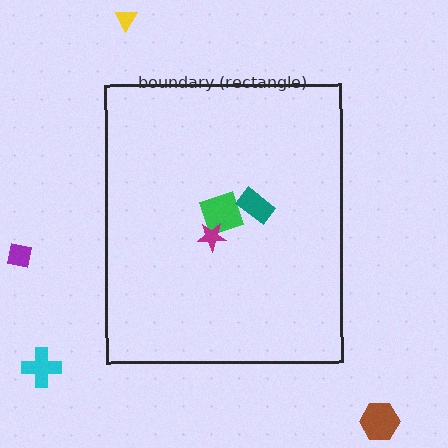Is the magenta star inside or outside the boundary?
Inside.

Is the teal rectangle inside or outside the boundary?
Inside.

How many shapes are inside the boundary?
3 inside, 4 outside.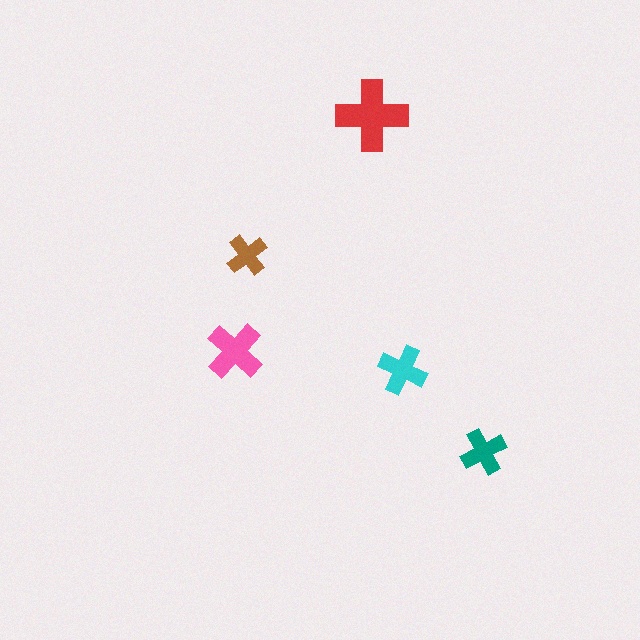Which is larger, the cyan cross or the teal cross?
The cyan one.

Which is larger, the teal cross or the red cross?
The red one.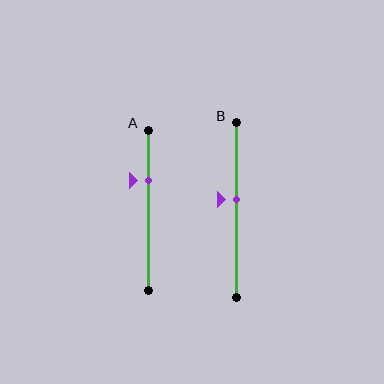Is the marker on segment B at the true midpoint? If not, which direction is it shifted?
No, the marker on segment B is shifted upward by about 6% of the segment length.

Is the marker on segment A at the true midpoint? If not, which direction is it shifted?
No, the marker on segment A is shifted upward by about 18% of the segment length.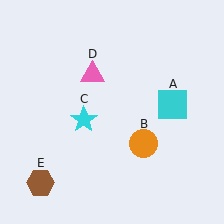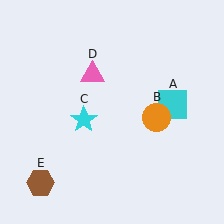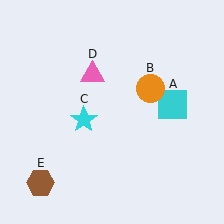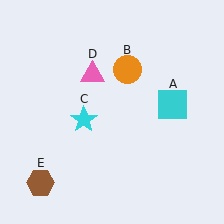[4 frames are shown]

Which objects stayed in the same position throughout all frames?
Cyan square (object A) and cyan star (object C) and pink triangle (object D) and brown hexagon (object E) remained stationary.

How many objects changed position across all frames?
1 object changed position: orange circle (object B).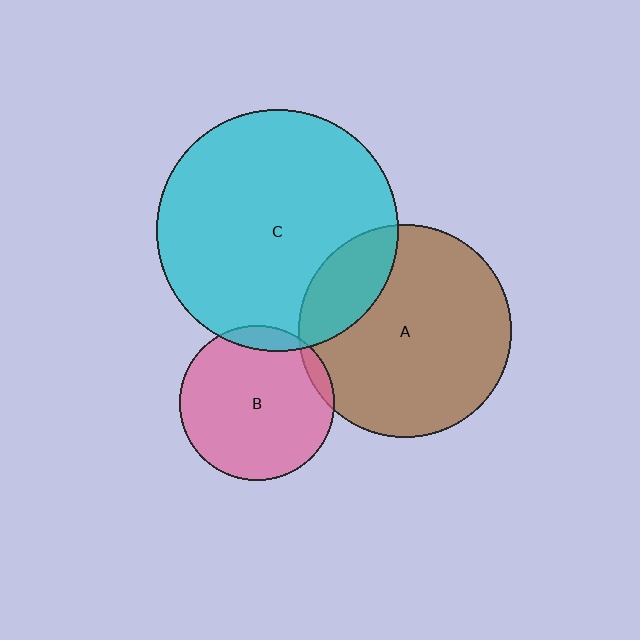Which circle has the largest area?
Circle C (cyan).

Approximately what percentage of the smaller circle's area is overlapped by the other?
Approximately 10%.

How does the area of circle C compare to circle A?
Approximately 1.3 times.